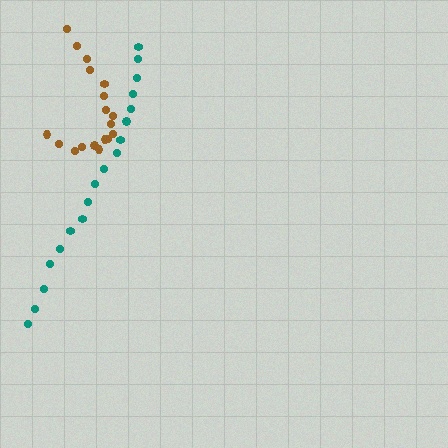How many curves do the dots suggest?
There are 2 distinct paths.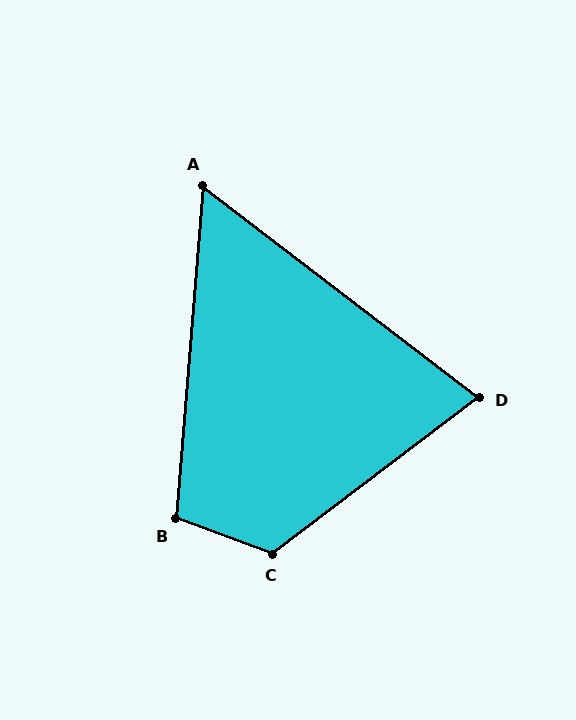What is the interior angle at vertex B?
Approximately 105 degrees (obtuse).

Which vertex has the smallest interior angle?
A, at approximately 57 degrees.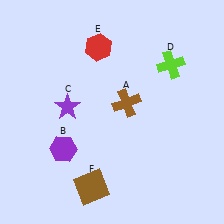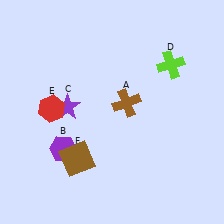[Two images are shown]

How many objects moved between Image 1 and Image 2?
2 objects moved between the two images.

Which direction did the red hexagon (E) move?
The red hexagon (E) moved down.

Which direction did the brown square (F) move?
The brown square (F) moved up.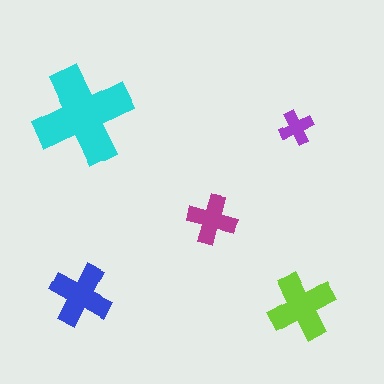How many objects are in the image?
There are 5 objects in the image.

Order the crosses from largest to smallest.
the cyan one, the lime one, the blue one, the magenta one, the purple one.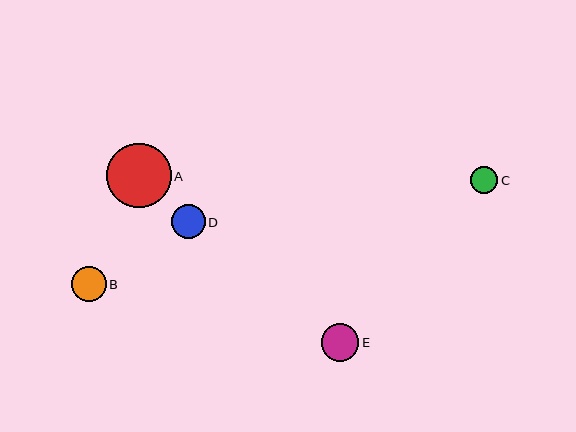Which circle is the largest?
Circle A is the largest with a size of approximately 64 pixels.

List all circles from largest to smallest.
From largest to smallest: A, E, B, D, C.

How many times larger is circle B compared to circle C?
Circle B is approximately 1.3 times the size of circle C.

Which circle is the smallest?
Circle C is the smallest with a size of approximately 27 pixels.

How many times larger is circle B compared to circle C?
Circle B is approximately 1.3 times the size of circle C.